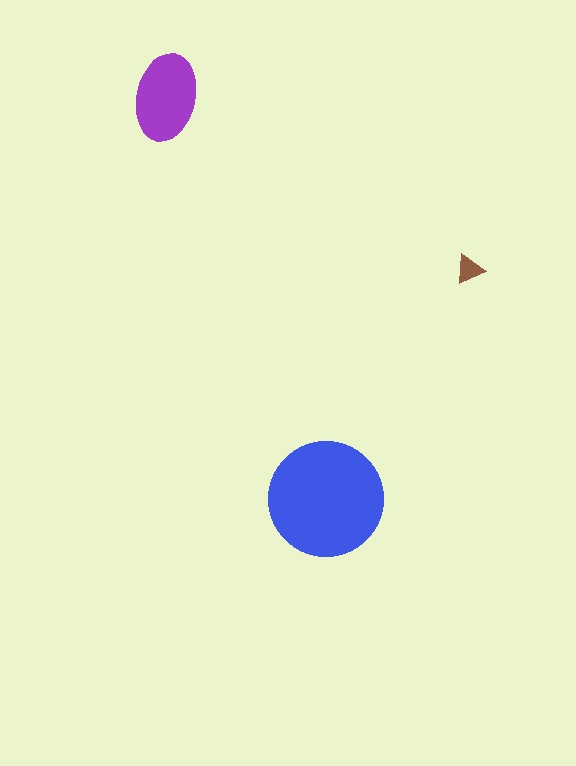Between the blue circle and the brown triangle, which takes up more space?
The blue circle.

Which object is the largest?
The blue circle.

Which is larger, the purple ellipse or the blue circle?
The blue circle.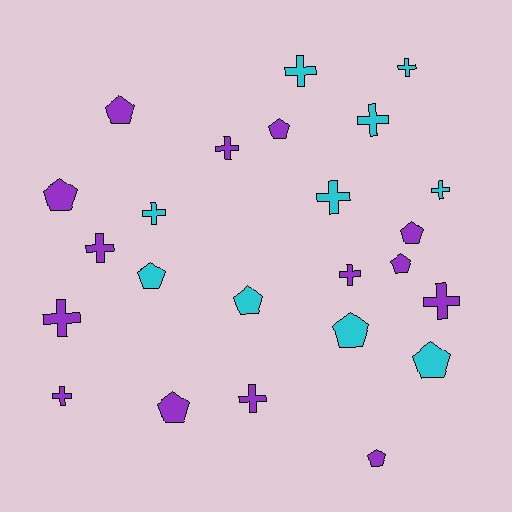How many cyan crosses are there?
There are 6 cyan crosses.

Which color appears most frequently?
Purple, with 14 objects.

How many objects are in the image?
There are 24 objects.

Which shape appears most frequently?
Cross, with 13 objects.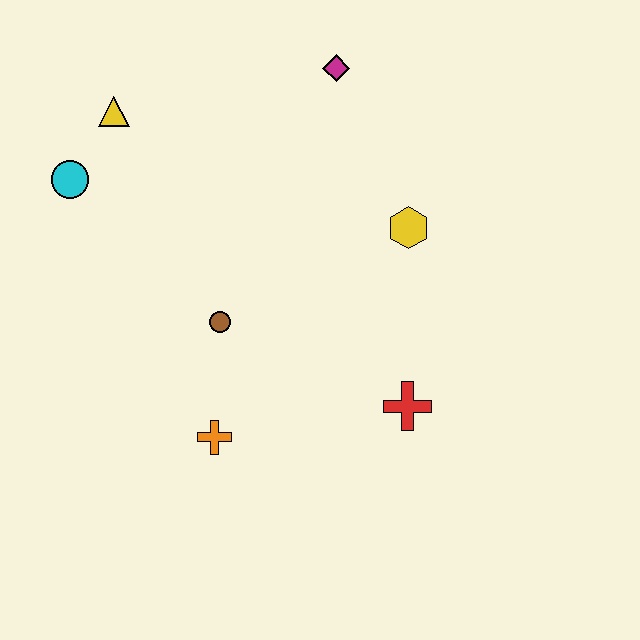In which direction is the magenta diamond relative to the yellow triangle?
The magenta diamond is to the right of the yellow triangle.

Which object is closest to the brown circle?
The orange cross is closest to the brown circle.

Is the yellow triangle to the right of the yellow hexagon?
No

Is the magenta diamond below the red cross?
No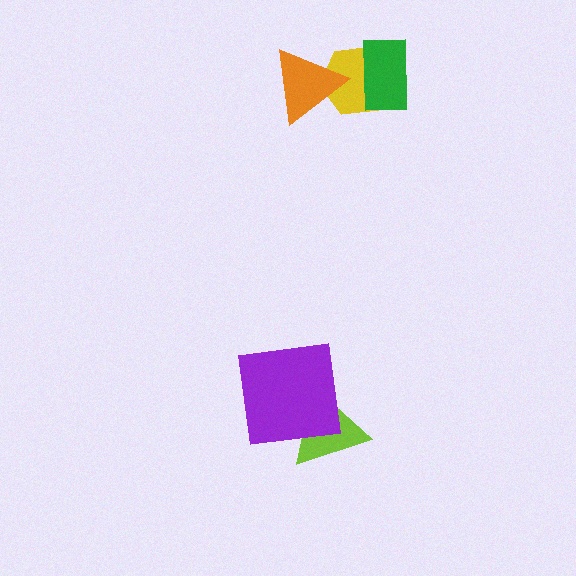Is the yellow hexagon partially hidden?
Yes, it is partially covered by another shape.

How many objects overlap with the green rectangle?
1 object overlaps with the green rectangle.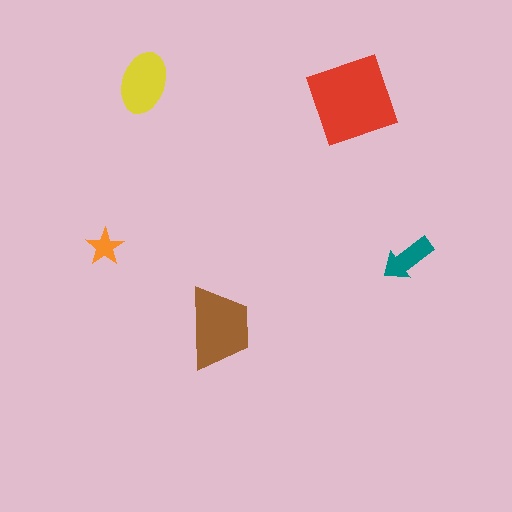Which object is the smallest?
The orange star.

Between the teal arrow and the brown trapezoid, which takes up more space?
The brown trapezoid.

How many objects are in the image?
There are 5 objects in the image.